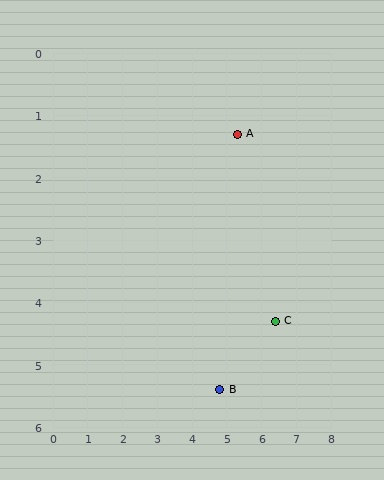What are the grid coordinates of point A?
Point A is at approximately (5.3, 1.3).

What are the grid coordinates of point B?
Point B is at approximately (4.8, 5.4).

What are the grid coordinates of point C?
Point C is at approximately (6.4, 4.3).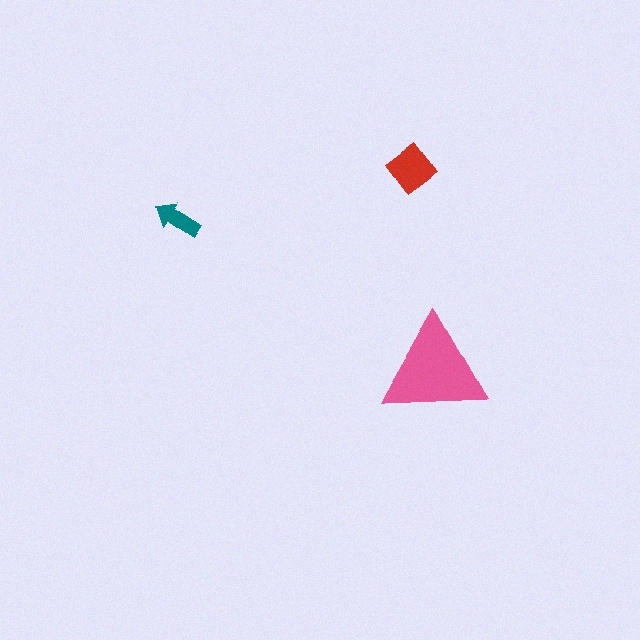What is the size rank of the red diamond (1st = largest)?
2nd.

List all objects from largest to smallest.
The pink triangle, the red diamond, the teal arrow.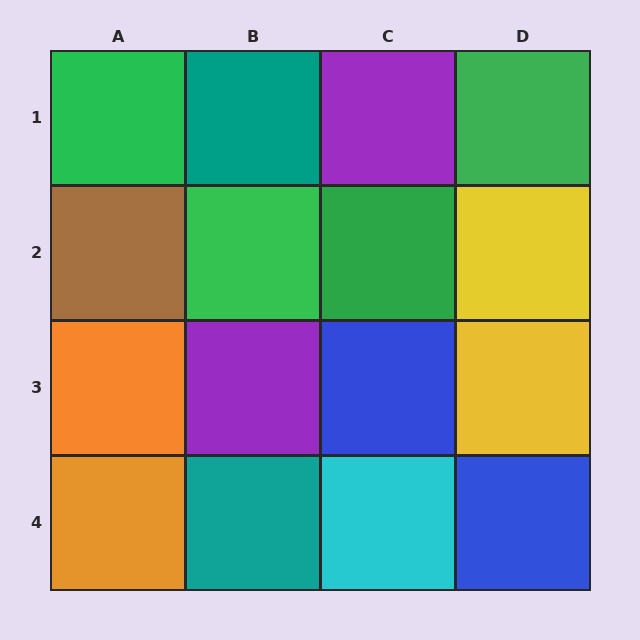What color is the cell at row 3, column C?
Blue.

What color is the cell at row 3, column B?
Purple.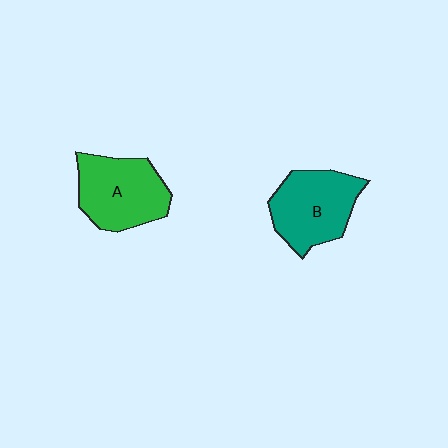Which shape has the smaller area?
Shape B (teal).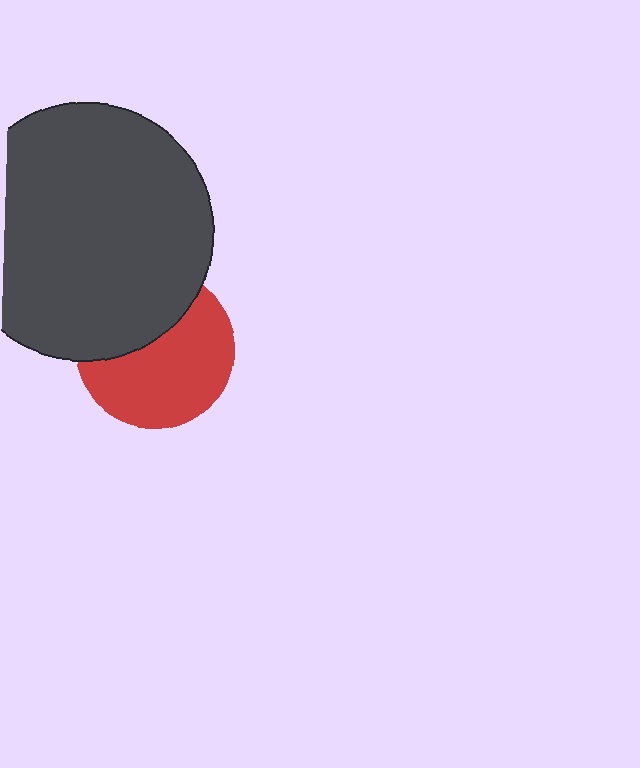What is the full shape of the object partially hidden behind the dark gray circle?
The partially hidden object is a red circle.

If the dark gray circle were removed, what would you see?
You would see the complete red circle.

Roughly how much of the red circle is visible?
About half of it is visible (roughly 62%).